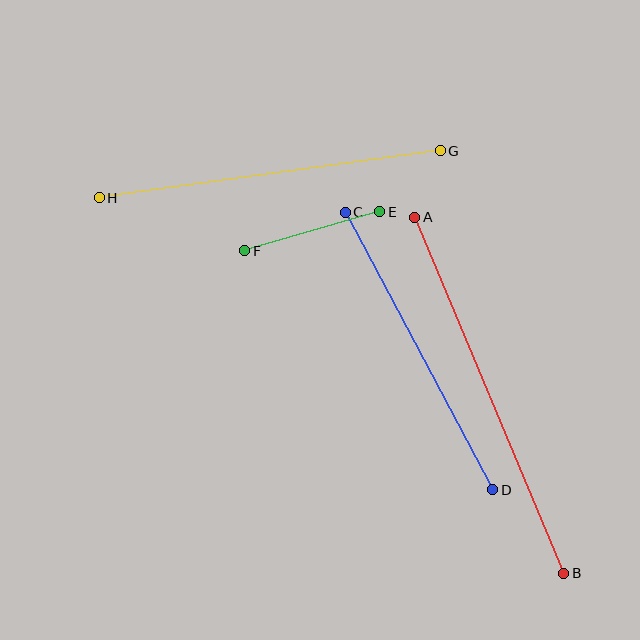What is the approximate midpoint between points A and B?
The midpoint is at approximately (489, 395) pixels.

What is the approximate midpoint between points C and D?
The midpoint is at approximately (419, 351) pixels.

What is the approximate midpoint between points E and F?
The midpoint is at approximately (312, 231) pixels.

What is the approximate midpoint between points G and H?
The midpoint is at approximately (270, 174) pixels.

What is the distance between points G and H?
The distance is approximately 344 pixels.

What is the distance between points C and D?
The distance is approximately 314 pixels.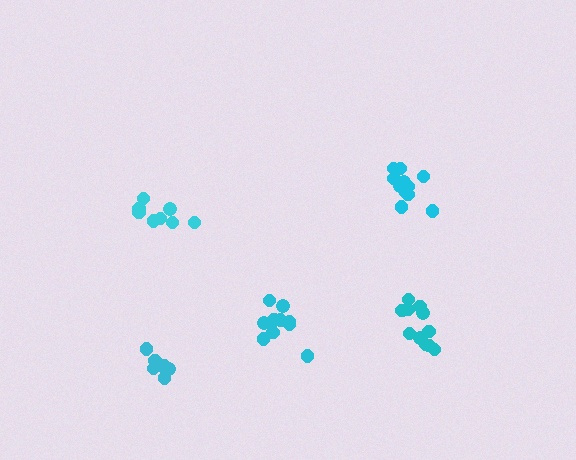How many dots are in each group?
Group 1: 7 dots, Group 2: 11 dots, Group 3: 11 dots, Group 4: 8 dots, Group 5: 11 dots (48 total).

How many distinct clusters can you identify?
There are 5 distinct clusters.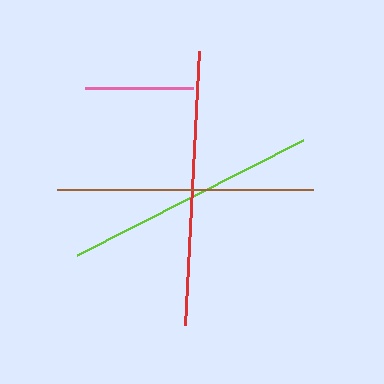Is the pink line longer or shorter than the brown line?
The brown line is longer than the pink line.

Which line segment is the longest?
The red line is the longest at approximately 274 pixels.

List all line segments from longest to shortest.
From longest to shortest: red, brown, lime, pink.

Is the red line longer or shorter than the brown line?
The red line is longer than the brown line.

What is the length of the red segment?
The red segment is approximately 274 pixels long.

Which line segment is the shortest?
The pink line is the shortest at approximately 109 pixels.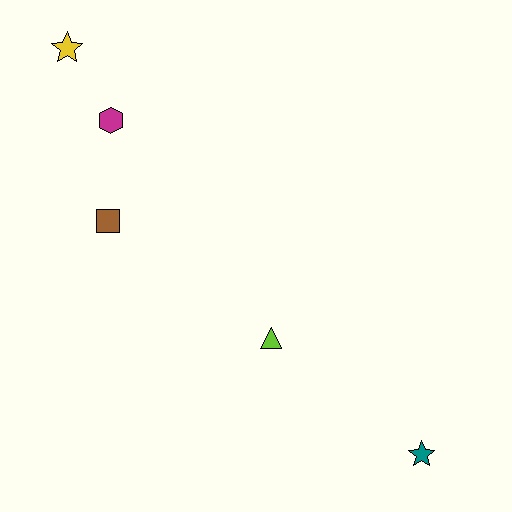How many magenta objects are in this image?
There is 1 magenta object.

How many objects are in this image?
There are 5 objects.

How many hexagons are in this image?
There is 1 hexagon.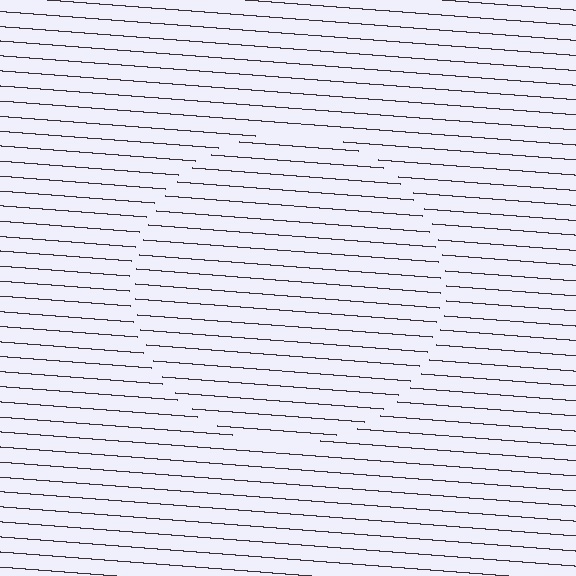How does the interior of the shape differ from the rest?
The interior of the shape contains the same grating, shifted by half a period — the contour is defined by the phase discontinuity where line-ends from the inner and outer gratings abut.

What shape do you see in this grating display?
An illusory circle. The interior of the shape contains the same grating, shifted by half a period — the contour is defined by the phase discontinuity where line-ends from the inner and outer gratings abut.